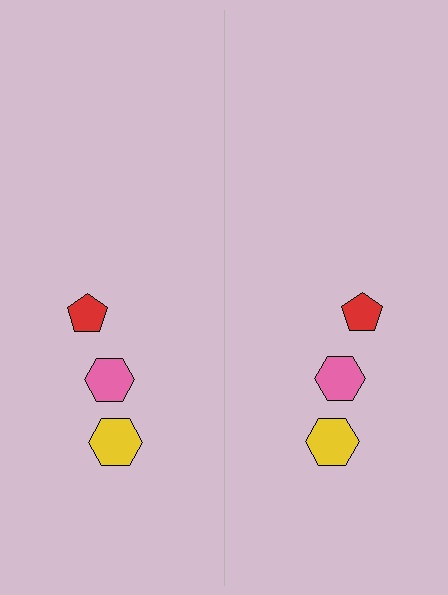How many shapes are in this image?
There are 6 shapes in this image.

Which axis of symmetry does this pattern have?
The pattern has a vertical axis of symmetry running through the center of the image.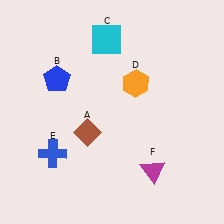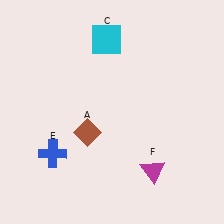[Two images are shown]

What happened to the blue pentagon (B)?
The blue pentagon (B) was removed in Image 2. It was in the top-left area of Image 1.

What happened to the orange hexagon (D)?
The orange hexagon (D) was removed in Image 2. It was in the top-right area of Image 1.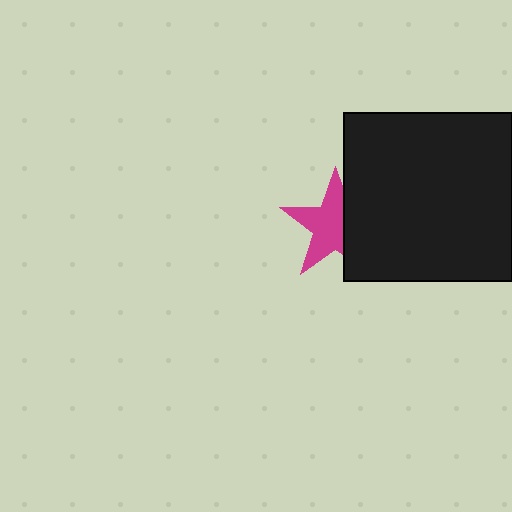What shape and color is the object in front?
The object in front is a black square.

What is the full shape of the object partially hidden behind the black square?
The partially hidden object is a magenta star.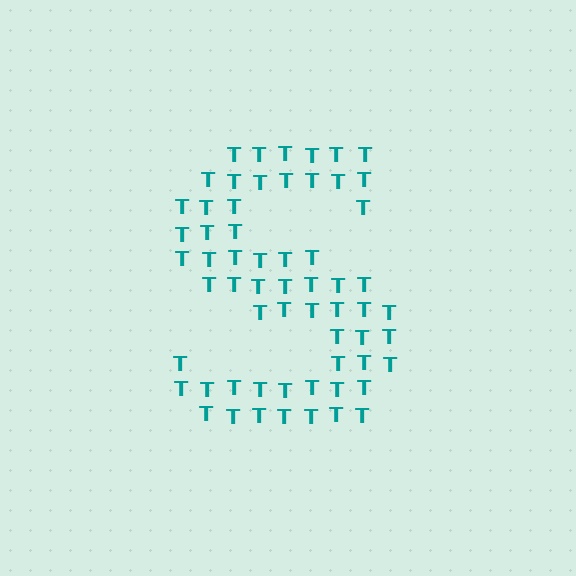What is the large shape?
The large shape is the letter S.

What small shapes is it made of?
It is made of small letter T's.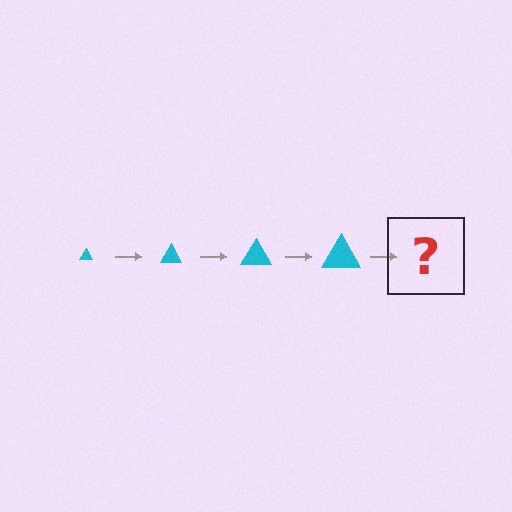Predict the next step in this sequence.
The next step is a cyan triangle, larger than the previous one.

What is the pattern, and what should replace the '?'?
The pattern is that the triangle gets progressively larger each step. The '?' should be a cyan triangle, larger than the previous one.